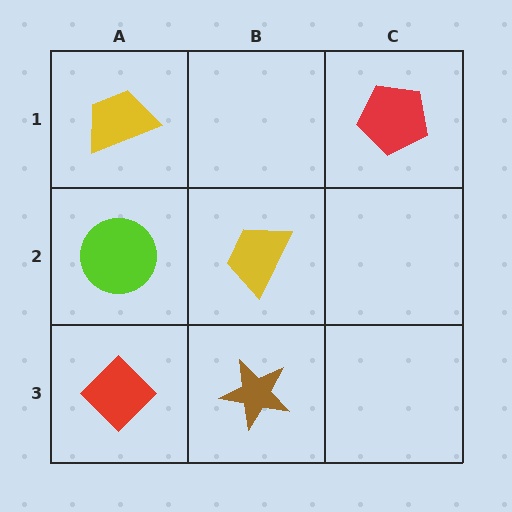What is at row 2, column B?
A yellow trapezoid.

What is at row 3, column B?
A brown star.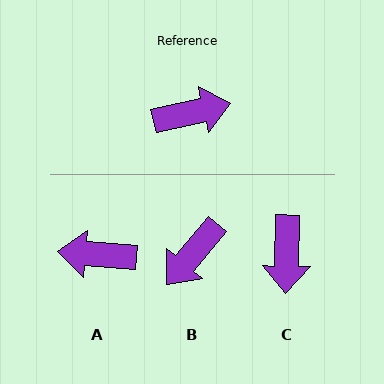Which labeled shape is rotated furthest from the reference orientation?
A, about 163 degrees away.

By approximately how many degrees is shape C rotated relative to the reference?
Approximately 104 degrees clockwise.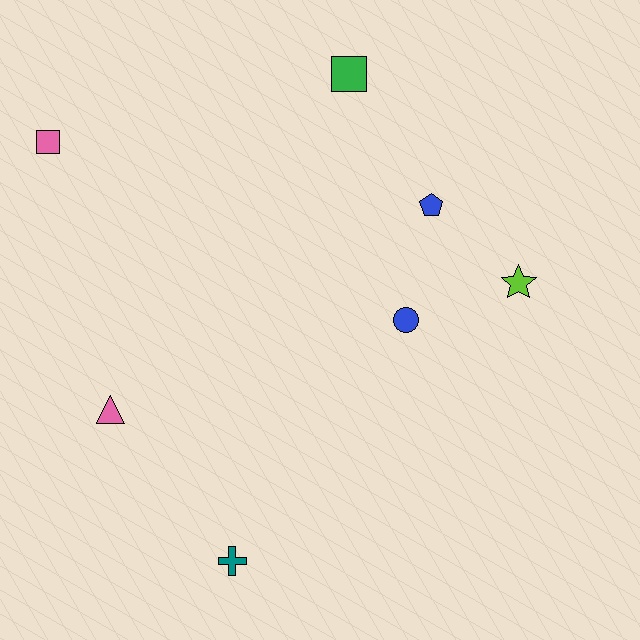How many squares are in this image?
There are 2 squares.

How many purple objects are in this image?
There are no purple objects.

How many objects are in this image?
There are 7 objects.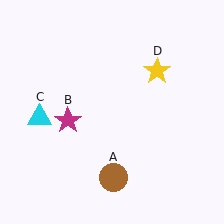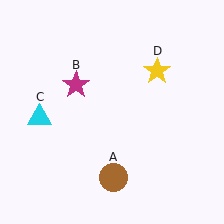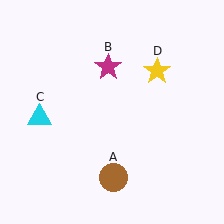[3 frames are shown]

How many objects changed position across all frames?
1 object changed position: magenta star (object B).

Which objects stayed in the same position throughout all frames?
Brown circle (object A) and cyan triangle (object C) and yellow star (object D) remained stationary.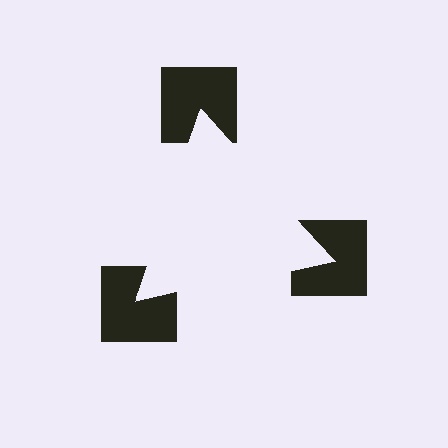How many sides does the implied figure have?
3 sides.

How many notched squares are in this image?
There are 3 — one at each vertex of the illusory triangle.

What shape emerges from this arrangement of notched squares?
An illusory triangle — its edges are inferred from the aligned wedge cuts in the notched squares, not physically drawn.